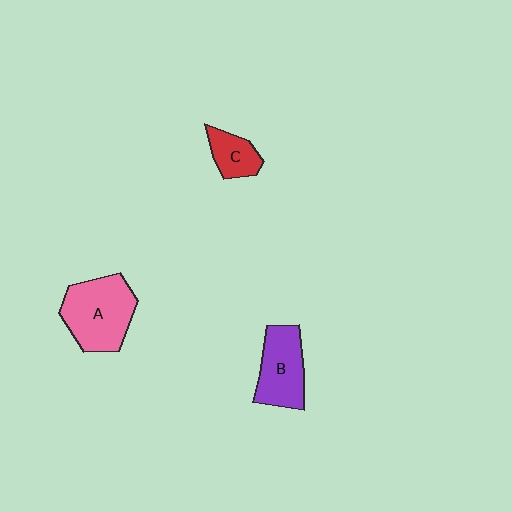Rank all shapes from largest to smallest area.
From largest to smallest: A (pink), B (purple), C (red).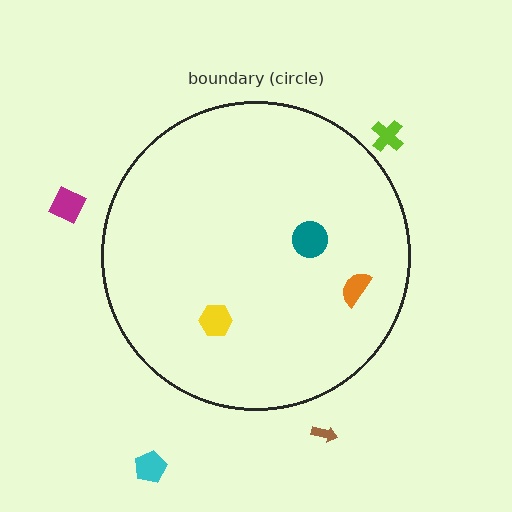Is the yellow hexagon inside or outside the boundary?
Inside.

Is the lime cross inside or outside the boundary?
Outside.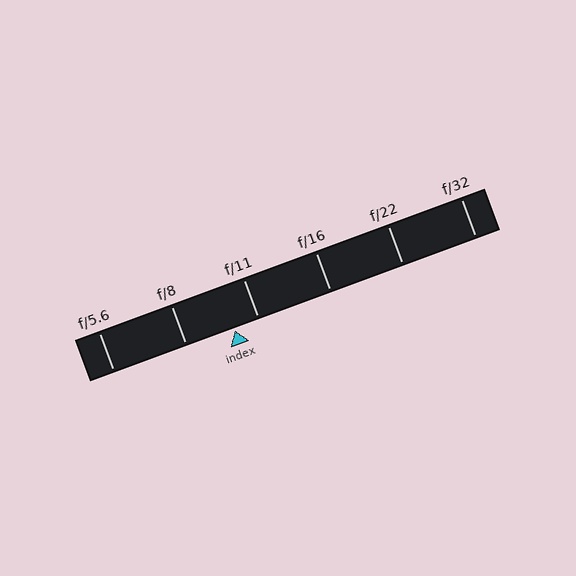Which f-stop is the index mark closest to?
The index mark is closest to f/11.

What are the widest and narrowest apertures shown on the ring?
The widest aperture shown is f/5.6 and the narrowest is f/32.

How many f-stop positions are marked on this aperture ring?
There are 6 f-stop positions marked.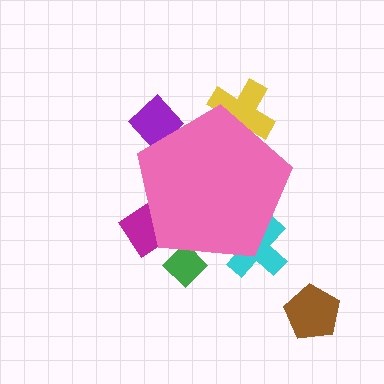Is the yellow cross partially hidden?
Yes, the yellow cross is partially hidden behind the pink pentagon.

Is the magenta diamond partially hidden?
Yes, the magenta diamond is partially hidden behind the pink pentagon.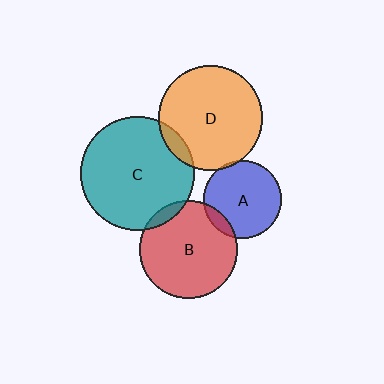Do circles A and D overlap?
Yes.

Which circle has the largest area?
Circle C (teal).